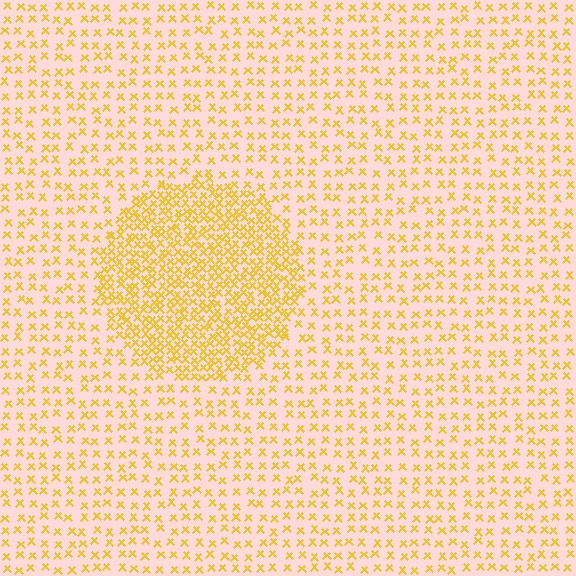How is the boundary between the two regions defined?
The boundary is defined by a change in element density (approximately 2.4x ratio). All elements are the same color, size, and shape.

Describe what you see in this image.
The image contains small yellow elements arranged at two different densities. A circle-shaped region is visible where the elements are more densely packed than the surrounding area.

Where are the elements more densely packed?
The elements are more densely packed inside the circle boundary.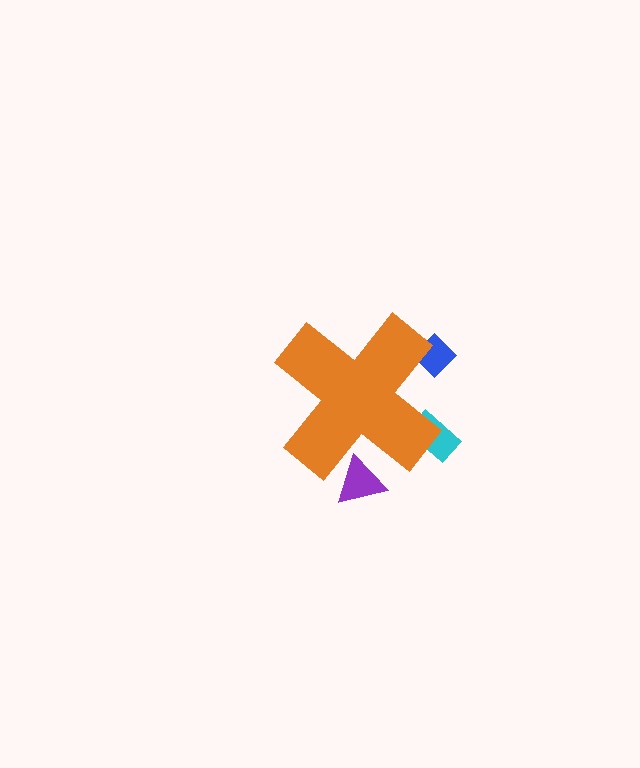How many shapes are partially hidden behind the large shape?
3 shapes are partially hidden.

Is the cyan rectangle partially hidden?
Yes, the cyan rectangle is partially hidden behind the orange cross.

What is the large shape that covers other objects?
An orange cross.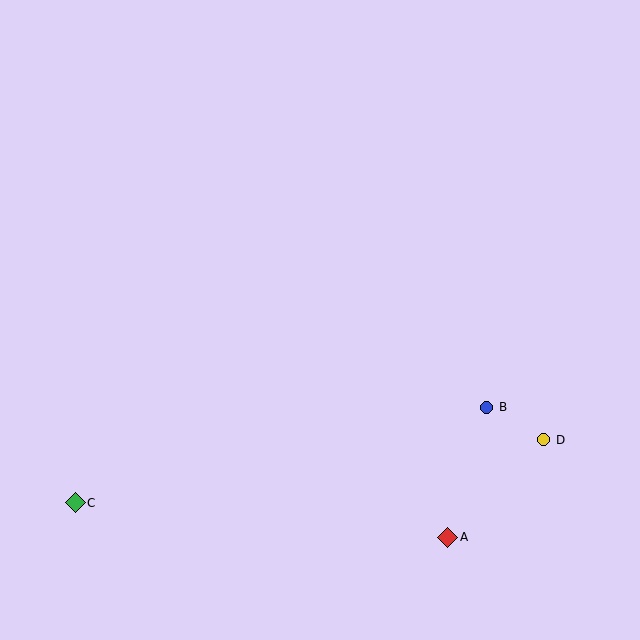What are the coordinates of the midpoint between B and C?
The midpoint between B and C is at (281, 455).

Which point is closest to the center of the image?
Point B at (487, 407) is closest to the center.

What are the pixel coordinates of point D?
Point D is at (544, 440).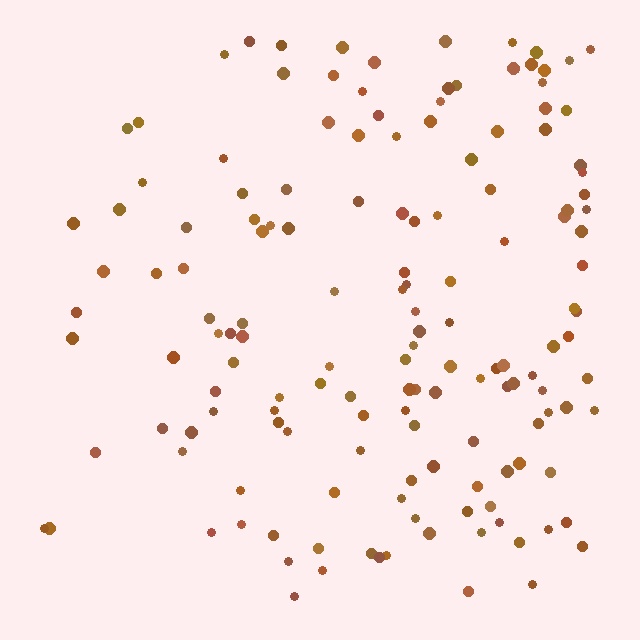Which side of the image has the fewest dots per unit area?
The left.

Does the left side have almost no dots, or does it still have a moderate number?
Still a moderate number, just noticeably fewer than the right.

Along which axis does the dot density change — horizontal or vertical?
Horizontal.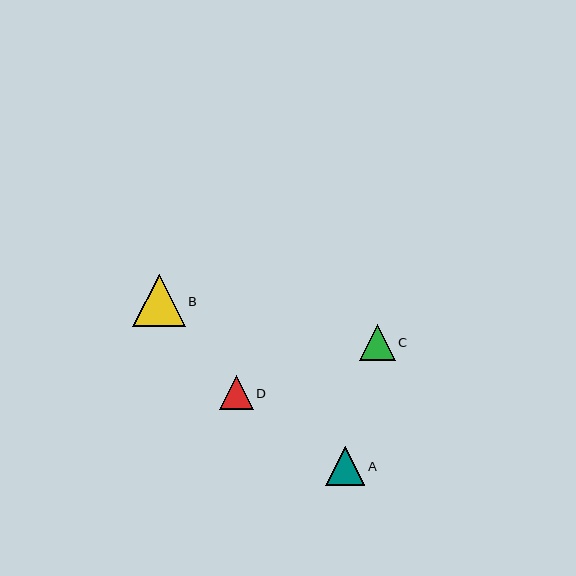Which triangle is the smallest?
Triangle D is the smallest with a size of approximately 34 pixels.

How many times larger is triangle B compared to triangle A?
Triangle B is approximately 1.3 times the size of triangle A.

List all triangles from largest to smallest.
From largest to smallest: B, A, C, D.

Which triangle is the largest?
Triangle B is the largest with a size of approximately 52 pixels.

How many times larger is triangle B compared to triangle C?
Triangle B is approximately 1.5 times the size of triangle C.